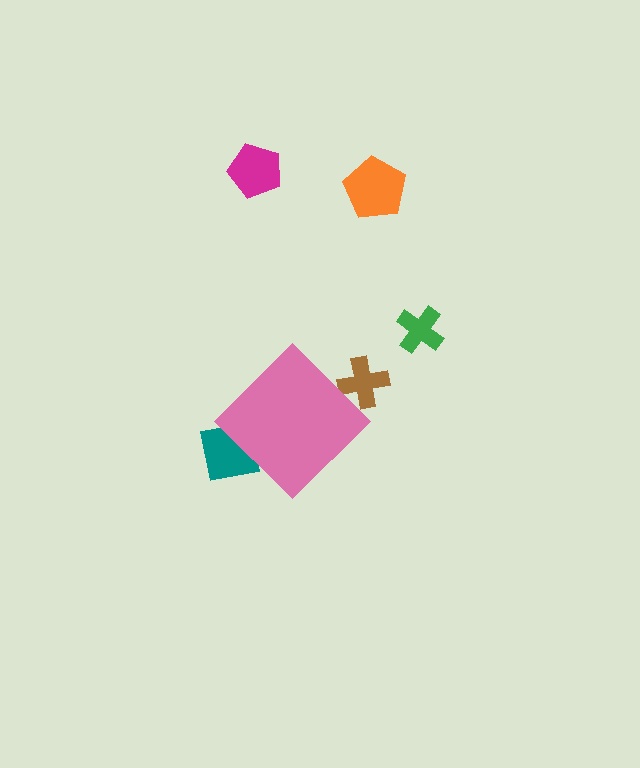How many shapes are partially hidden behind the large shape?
2 shapes are partially hidden.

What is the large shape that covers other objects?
A pink diamond.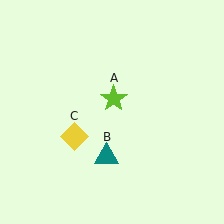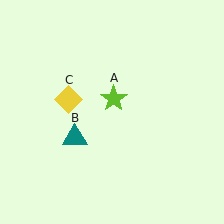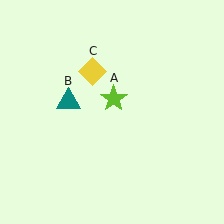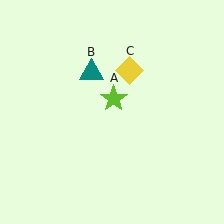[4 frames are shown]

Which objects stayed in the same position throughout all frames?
Lime star (object A) remained stationary.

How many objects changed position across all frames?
2 objects changed position: teal triangle (object B), yellow diamond (object C).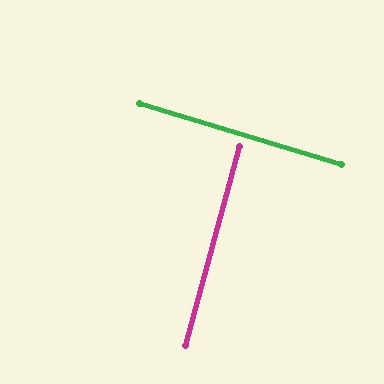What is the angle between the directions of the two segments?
Approximately 89 degrees.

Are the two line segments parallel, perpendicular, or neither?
Perpendicular — they meet at approximately 89°.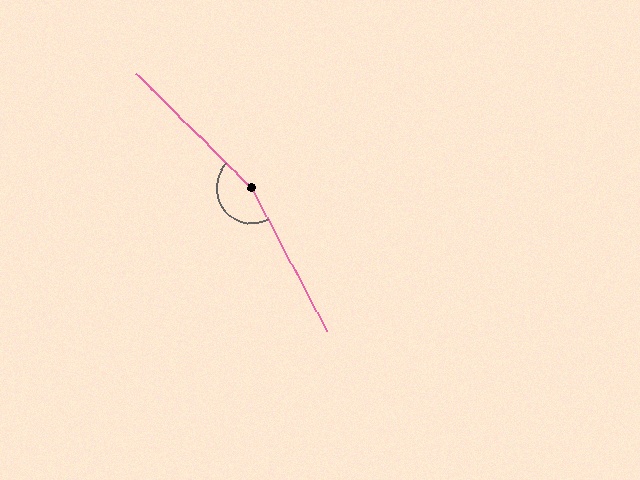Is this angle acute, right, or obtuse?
It is obtuse.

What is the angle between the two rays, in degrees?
Approximately 162 degrees.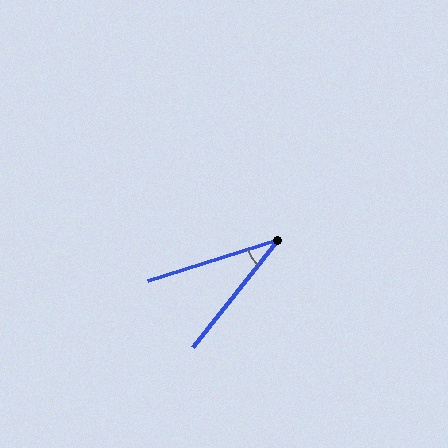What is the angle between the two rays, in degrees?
Approximately 34 degrees.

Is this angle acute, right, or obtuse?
It is acute.